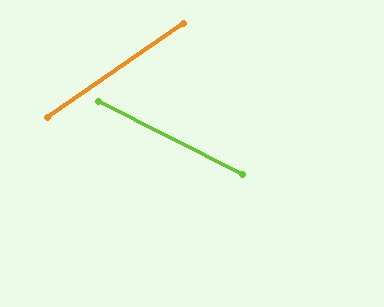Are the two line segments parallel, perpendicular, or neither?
Neither parallel nor perpendicular — they differ by about 62°.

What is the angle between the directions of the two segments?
Approximately 62 degrees.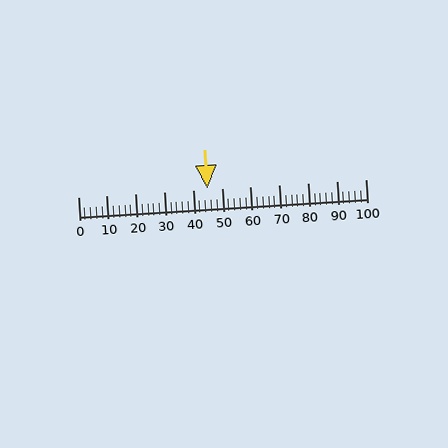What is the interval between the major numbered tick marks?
The major tick marks are spaced 10 units apart.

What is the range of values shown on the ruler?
The ruler shows values from 0 to 100.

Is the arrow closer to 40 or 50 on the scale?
The arrow is closer to 40.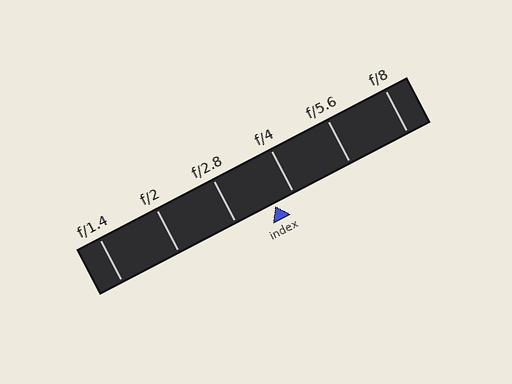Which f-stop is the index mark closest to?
The index mark is closest to f/4.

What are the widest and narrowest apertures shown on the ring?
The widest aperture shown is f/1.4 and the narrowest is f/8.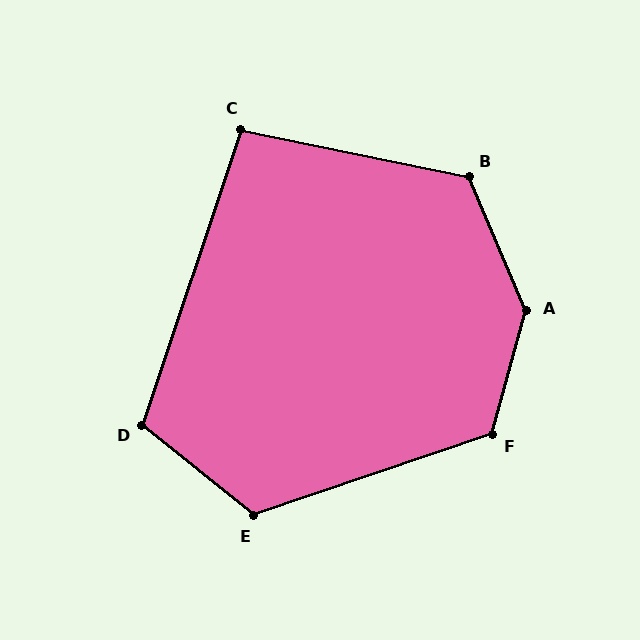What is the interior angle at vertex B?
Approximately 125 degrees (obtuse).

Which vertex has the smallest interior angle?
C, at approximately 97 degrees.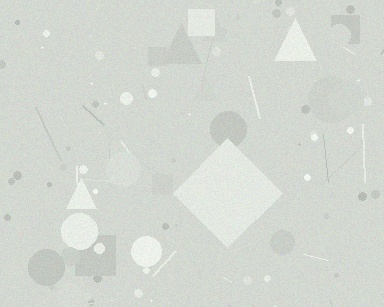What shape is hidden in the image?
A diamond is hidden in the image.